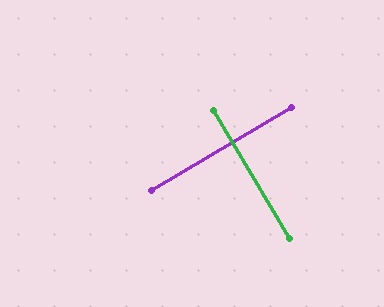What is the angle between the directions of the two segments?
Approximately 89 degrees.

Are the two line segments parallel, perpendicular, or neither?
Perpendicular — they meet at approximately 89°.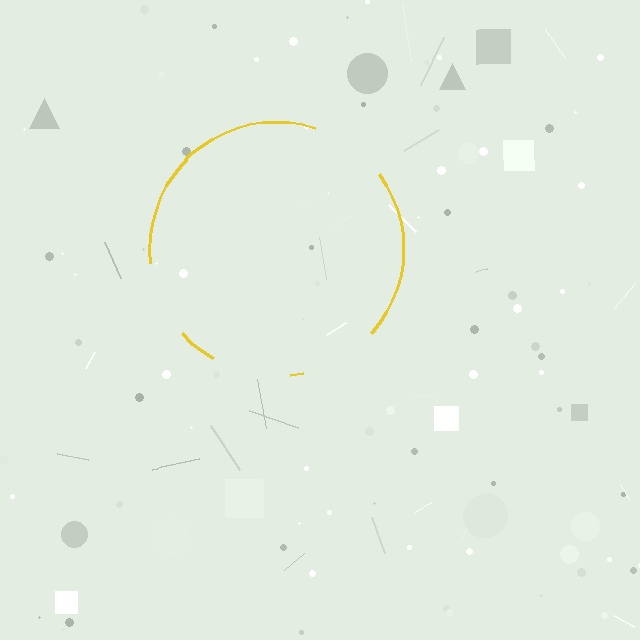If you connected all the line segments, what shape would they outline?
They would outline a circle.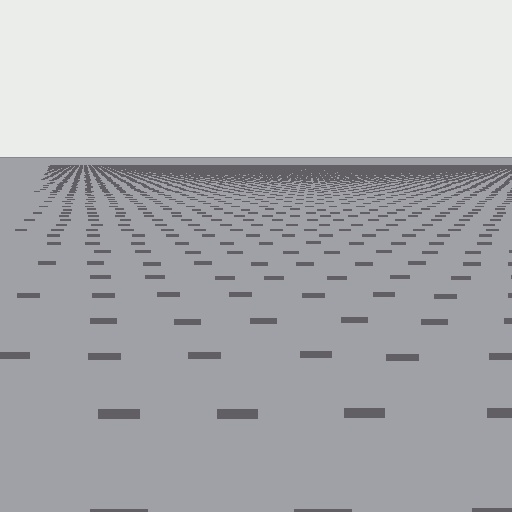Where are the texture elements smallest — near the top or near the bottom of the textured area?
Near the top.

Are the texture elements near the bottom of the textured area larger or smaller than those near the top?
Larger. Near the bottom, elements are closer to the viewer and appear at a bigger on-screen size.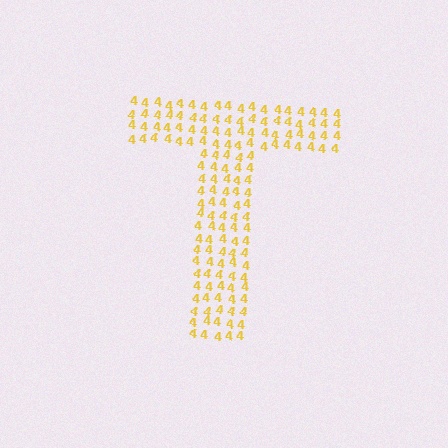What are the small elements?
The small elements are digit 4's.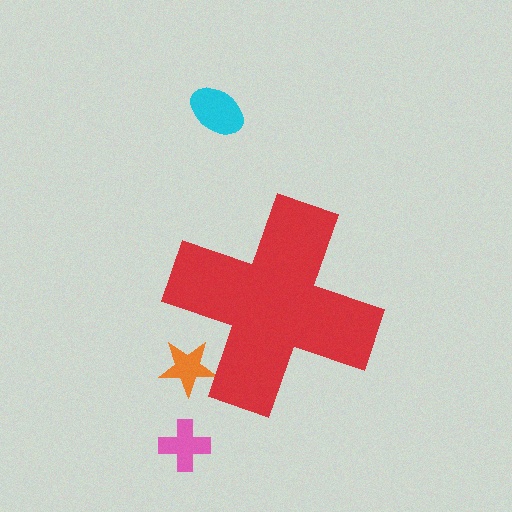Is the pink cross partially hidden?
No, the pink cross is fully visible.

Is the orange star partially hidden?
Yes, the orange star is partially hidden behind the red cross.